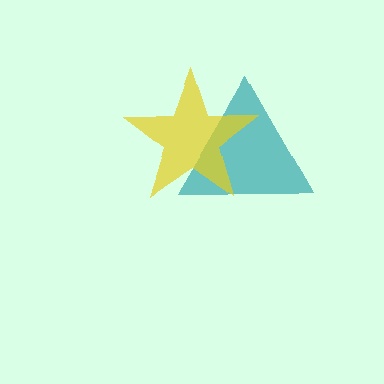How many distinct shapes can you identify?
There are 2 distinct shapes: a teal triangle, a yellow star.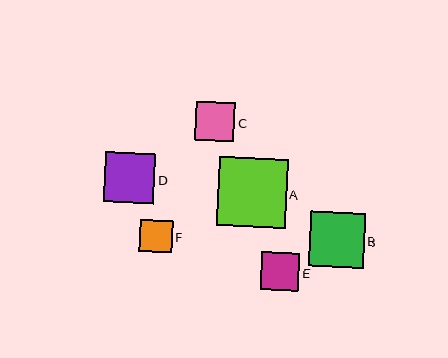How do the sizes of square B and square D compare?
Square B and square D are approximately the same size.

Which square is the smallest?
Square F is the smallest with a size of approximately 32 pixels.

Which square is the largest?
Square A is the largest with a size of approximately 69 pixels.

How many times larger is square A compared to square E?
Square A is approximately 1.8 times the size of square E.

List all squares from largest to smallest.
From largest to smallest: A, B, D, C, E, F.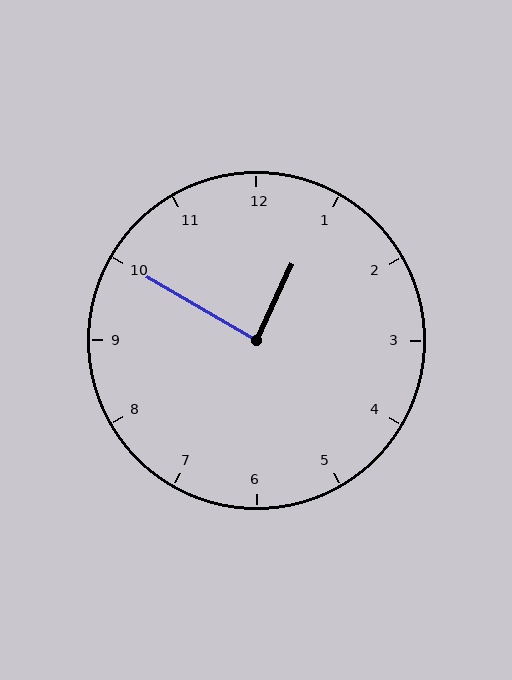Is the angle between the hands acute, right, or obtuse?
It is right.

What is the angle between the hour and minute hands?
Approximately 85 degrees.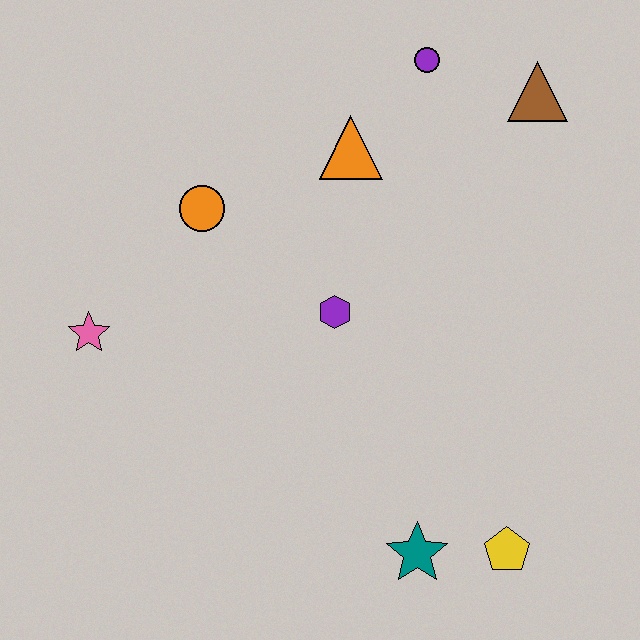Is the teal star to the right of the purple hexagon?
Yes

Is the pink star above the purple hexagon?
No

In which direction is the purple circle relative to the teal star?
The purple circle is above the teal star.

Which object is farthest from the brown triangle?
The pink star is farthest from the brown triangle.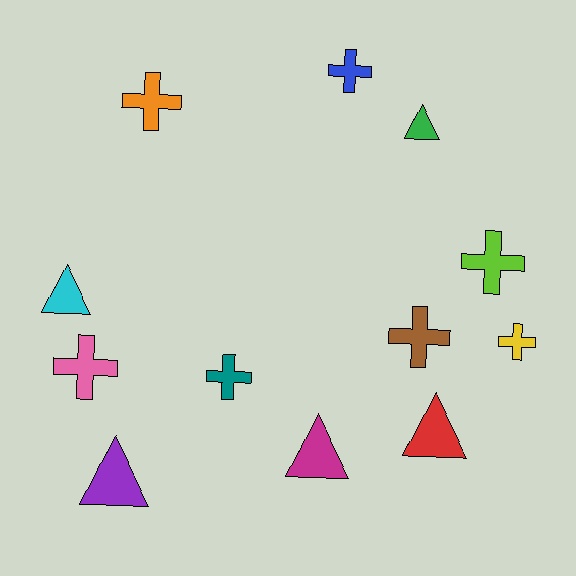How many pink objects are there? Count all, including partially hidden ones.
There is 1 pink object.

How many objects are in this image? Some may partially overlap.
There are 12 objects.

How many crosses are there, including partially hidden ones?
There are 7 crosses.